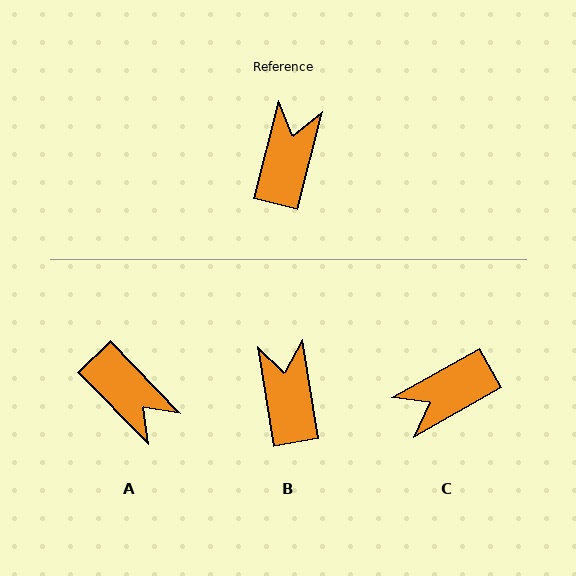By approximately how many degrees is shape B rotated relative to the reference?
Approximately 23 degrees counter-clockwise.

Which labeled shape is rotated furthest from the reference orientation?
C, about 134 degrees away.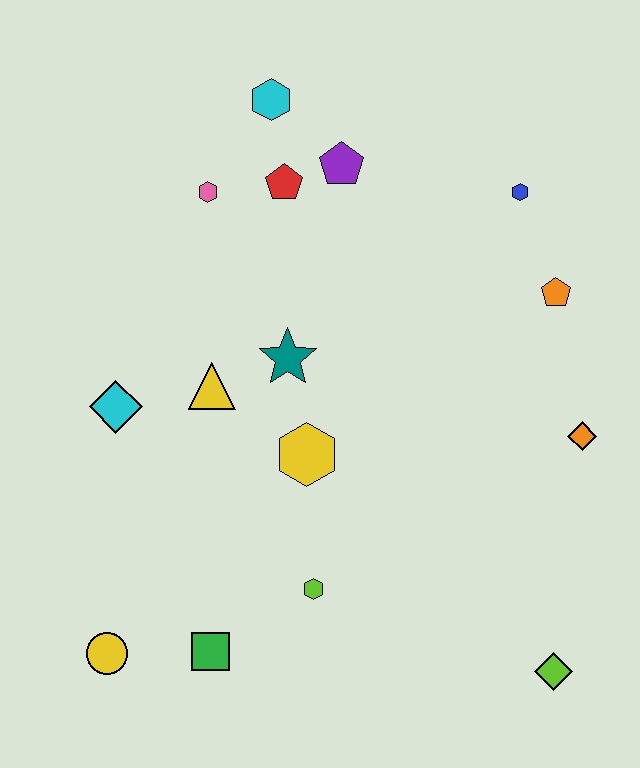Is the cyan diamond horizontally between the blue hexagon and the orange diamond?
No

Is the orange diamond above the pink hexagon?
No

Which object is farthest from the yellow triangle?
The lime diamond is farthest from the yellow triangle.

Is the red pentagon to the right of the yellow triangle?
Yes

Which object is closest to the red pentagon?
The purple pentagon is closest to the red pentagon.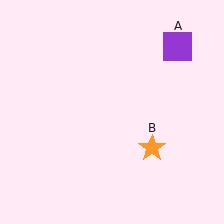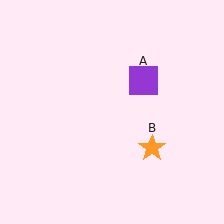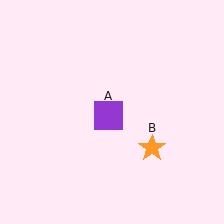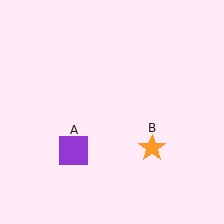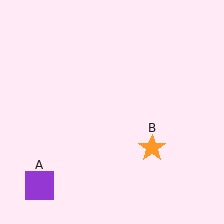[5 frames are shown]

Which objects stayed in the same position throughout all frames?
Orange star (object B) remained stationary.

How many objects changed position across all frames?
1 object changed position: purple square (object A).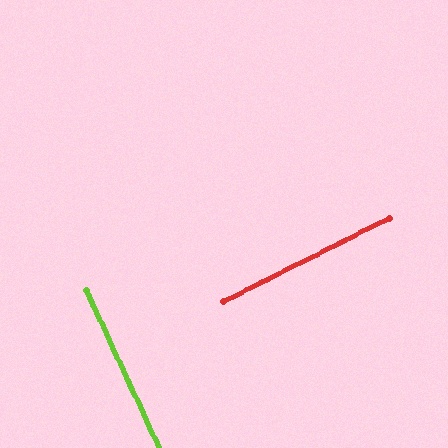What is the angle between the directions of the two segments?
Approximately 88 degrees.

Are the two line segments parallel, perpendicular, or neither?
Perpendicular — they meet at approximately 88°.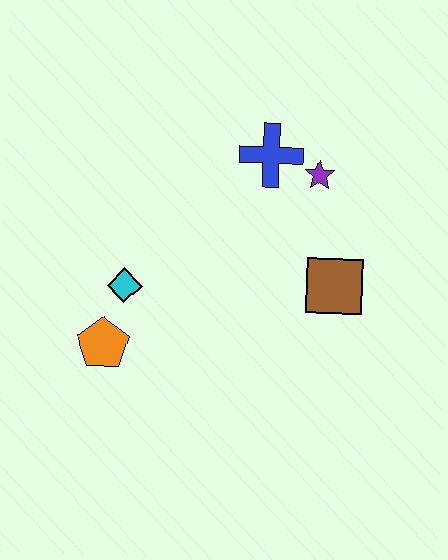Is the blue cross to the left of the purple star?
Yes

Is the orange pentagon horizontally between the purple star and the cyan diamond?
No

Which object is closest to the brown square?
The purple star is closest to the brown square.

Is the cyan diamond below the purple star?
Yes